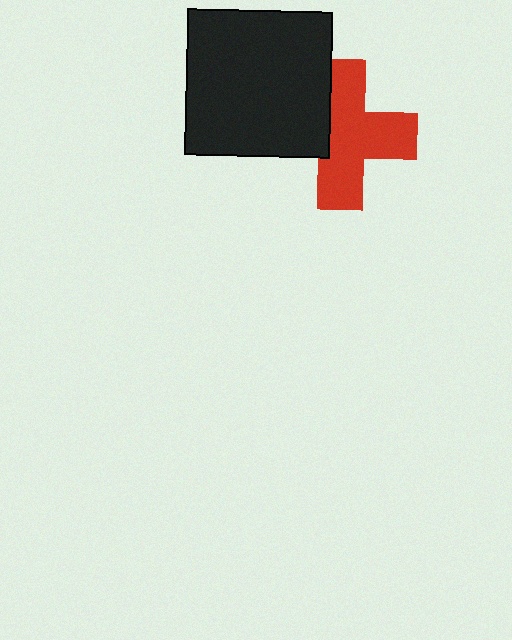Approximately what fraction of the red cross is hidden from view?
Roughly 31% of the red cross is hidden behind the black rectangle.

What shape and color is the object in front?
The object in front is a black rectangle.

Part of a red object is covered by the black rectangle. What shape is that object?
It is a cross.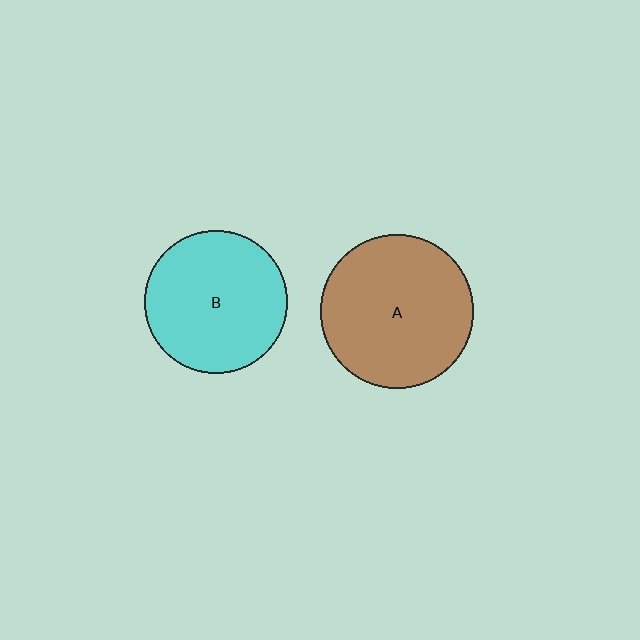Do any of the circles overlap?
No, none of the circles overlap.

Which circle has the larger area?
Circle A (brown).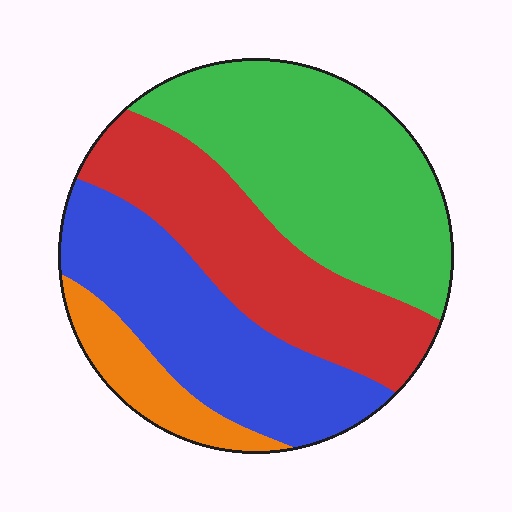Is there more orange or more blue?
Blue.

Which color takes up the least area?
Orange, at roughly 10%.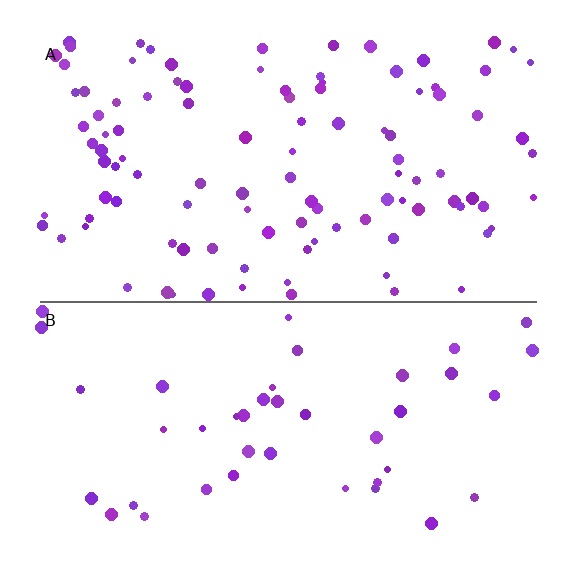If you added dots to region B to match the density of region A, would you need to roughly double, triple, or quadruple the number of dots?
Approximately triple.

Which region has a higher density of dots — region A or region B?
A (the top).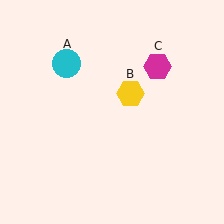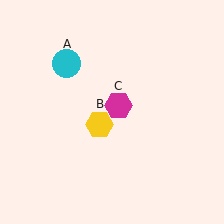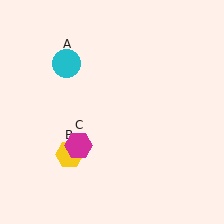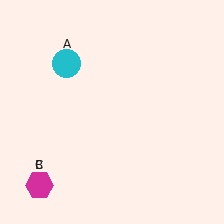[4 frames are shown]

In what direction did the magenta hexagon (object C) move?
The magenta hexagon (object C) moved down and to the left.